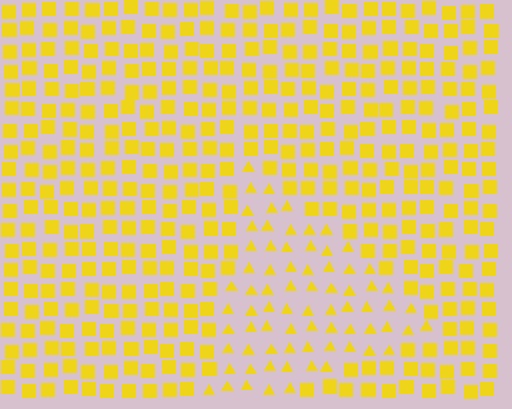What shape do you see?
I see a triangle.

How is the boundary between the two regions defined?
The boundary is defined by a change in element shape: triangles inside vs. squares outside. All elements share the same color and spacing.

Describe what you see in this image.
The image is filled with small yellow elements arranged in a uniform grid. A triangle-shaped region contains triangles, while the surrounding area contains squares. The boundary is defined purely by the change in element shape.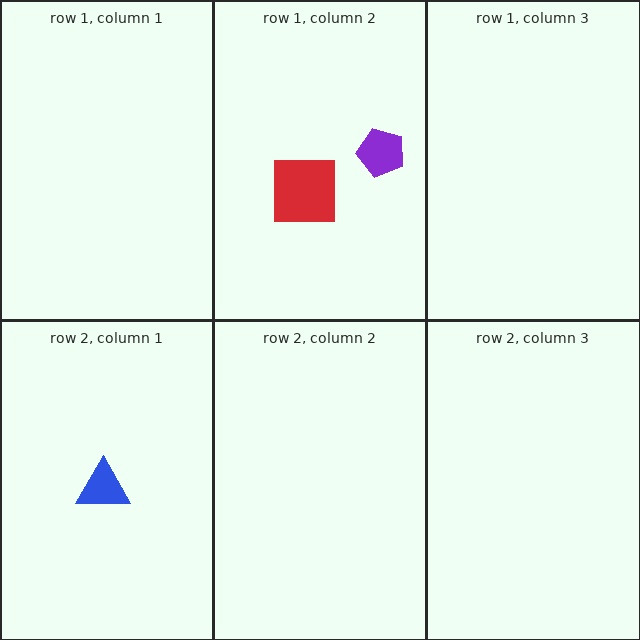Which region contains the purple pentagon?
The row 1, column 2 region.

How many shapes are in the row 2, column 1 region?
1.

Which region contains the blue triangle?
The row 2, column 1 region.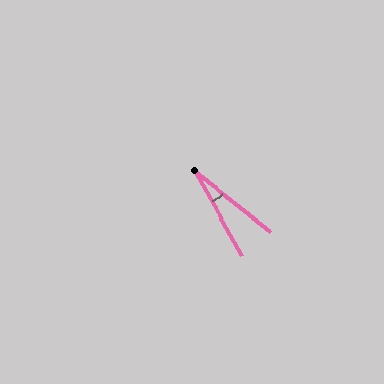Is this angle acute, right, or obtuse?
It is acute.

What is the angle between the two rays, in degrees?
Approximately 22 degrees.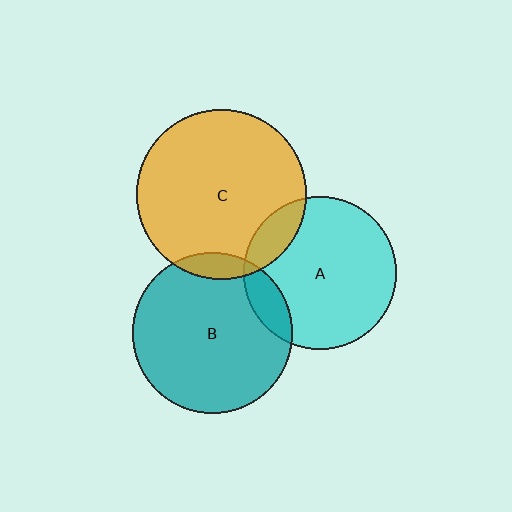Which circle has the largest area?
Circle C (orange).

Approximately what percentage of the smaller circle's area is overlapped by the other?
Approximately 15%.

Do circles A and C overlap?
Yes.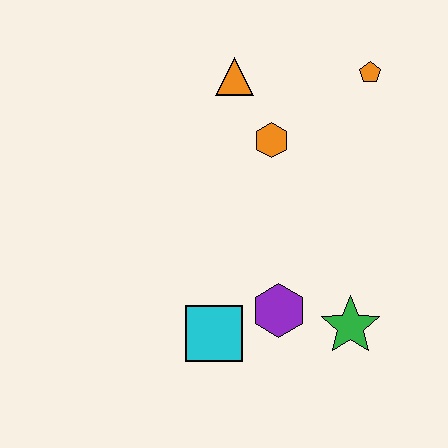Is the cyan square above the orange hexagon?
No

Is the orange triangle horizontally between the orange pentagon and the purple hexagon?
No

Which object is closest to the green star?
The purple hexagon is closest to the green star.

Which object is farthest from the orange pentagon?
The cyan square is farthest from the orange pentagon.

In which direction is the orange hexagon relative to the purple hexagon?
The orange hexagon is above the purple hexagon.